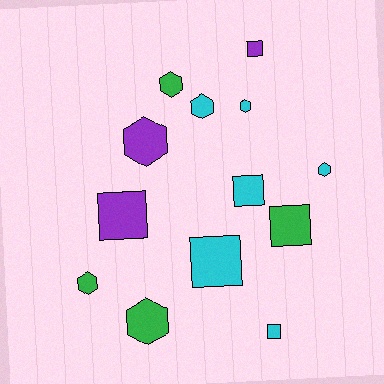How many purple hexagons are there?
There is 1 purple hexagon.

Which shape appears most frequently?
Hexagon, with 7 objects.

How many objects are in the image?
There are 13 objects.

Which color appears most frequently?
Cyan, with 6 objects.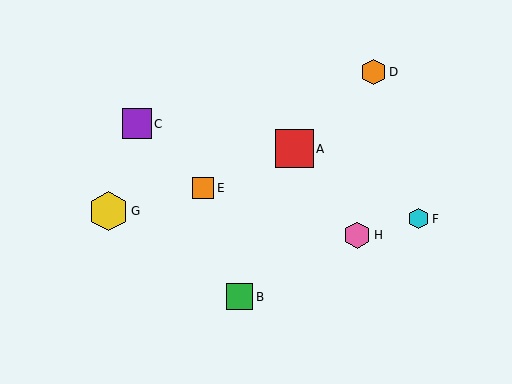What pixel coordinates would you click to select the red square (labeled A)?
Click at (294, 149) to select the red square A.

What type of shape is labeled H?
Shape H is a pink hexagon.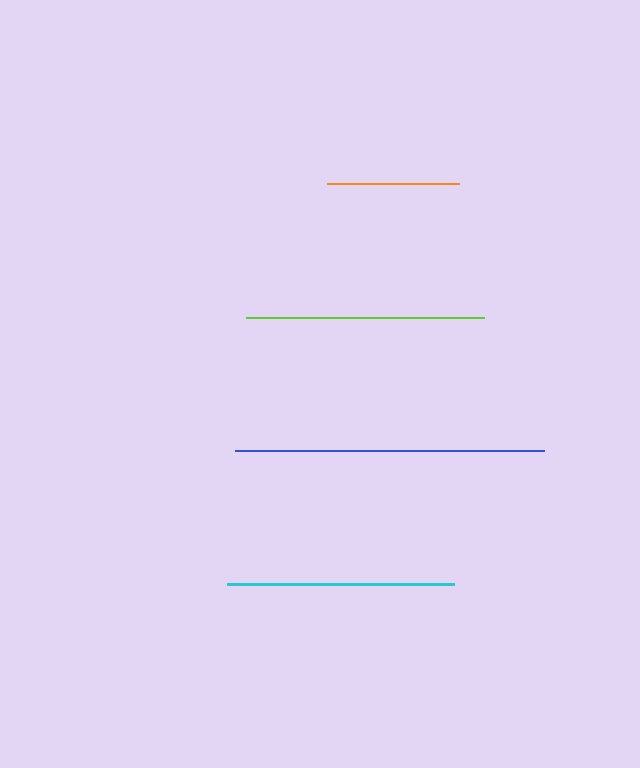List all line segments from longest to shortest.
From longest to shortest: blue, lime, cyan, orange.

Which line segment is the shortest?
The orange line is the shortest at approximately 132 pixels.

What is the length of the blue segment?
The blue segment is approximately 309 pixels long.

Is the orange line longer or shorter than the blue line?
The blue line is longer than the orange line.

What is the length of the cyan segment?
The cyan segment is approximately 226 pixels long.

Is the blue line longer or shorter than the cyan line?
The blue line is longer than the cyan line.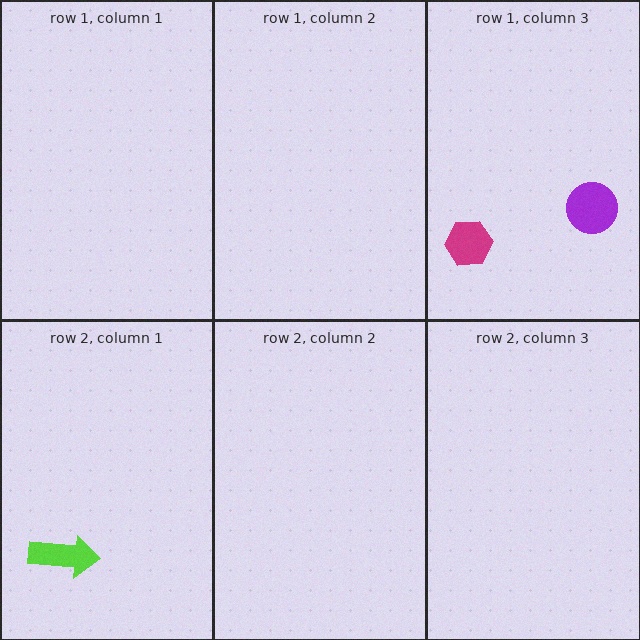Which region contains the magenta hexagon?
The row 1, column 3 region.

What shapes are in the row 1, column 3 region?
The magenta hexagon, the purple circle.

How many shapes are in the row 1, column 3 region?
2.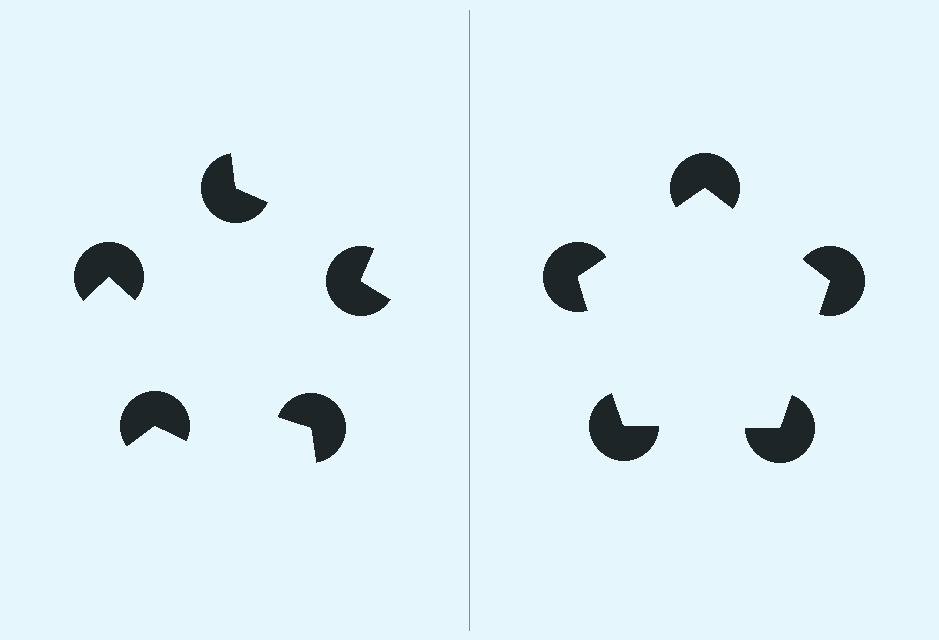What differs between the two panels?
The pac-man discs are positioned identically on both sides; only the wedge orientations differ. On the right they align to a pentagon; on the left they are misaligned.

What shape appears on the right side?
An illusory pentagon.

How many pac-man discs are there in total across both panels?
10 — 5 on each side.